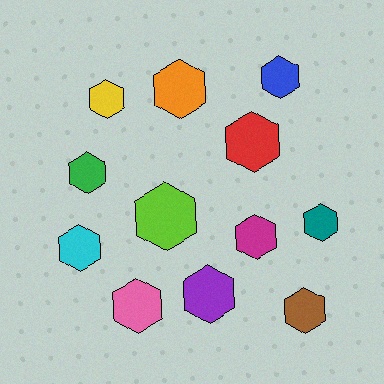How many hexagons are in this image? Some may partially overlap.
There are 12 hexagons.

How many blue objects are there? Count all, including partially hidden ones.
There is 1 blue object.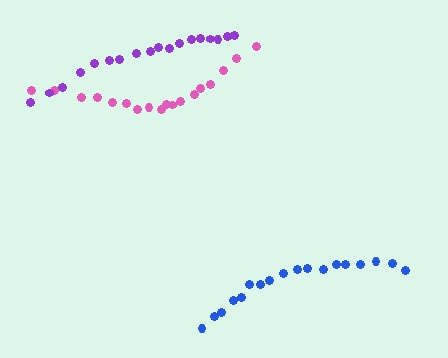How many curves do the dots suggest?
There are 3 distinct paths.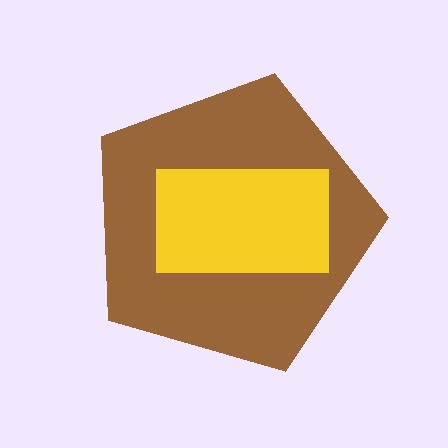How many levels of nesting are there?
2.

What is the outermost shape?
The brown pentagon.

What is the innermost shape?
The yellow rectangle.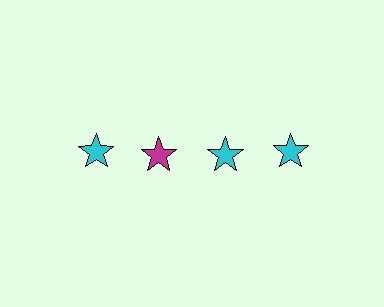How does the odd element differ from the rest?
It has a different color: magenta instead of cyan.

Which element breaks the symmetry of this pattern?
The magenta star in the top row, second from left column breaks the symmetry. All other shapes are cyan stars.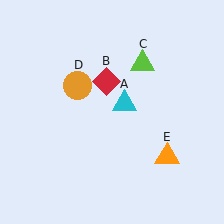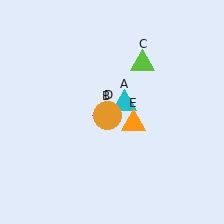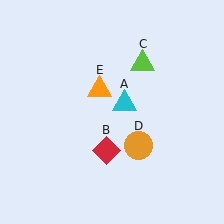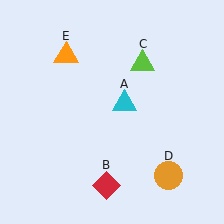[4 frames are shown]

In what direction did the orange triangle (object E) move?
The orange triangle (object E) moved up and to the left.